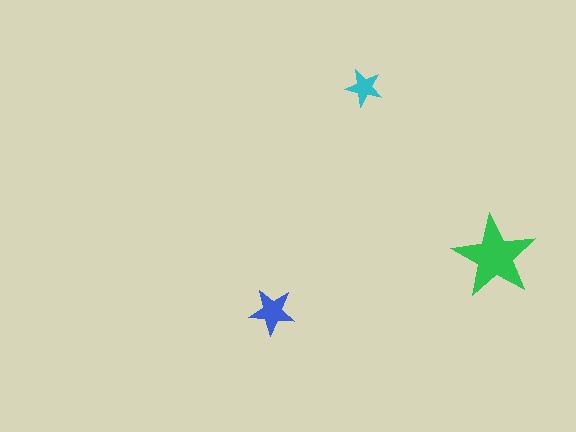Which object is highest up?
The cyan star is topmost.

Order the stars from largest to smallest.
the green one, the blue one, the cyan one.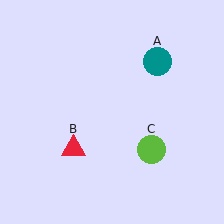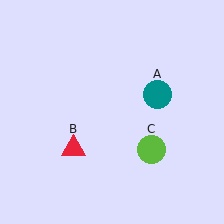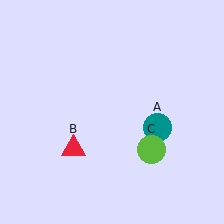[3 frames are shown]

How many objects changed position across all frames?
1 object changed position: teal circle (object A).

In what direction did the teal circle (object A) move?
The teal circle (object A) moved down.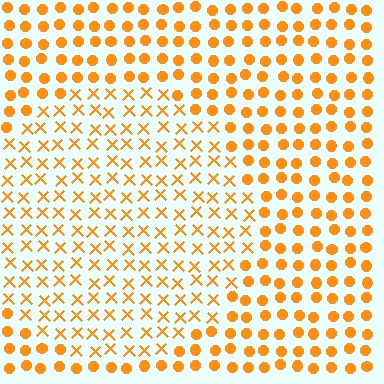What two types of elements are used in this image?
The image uses X marks inside the circle region and circles outside it.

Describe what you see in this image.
The image is filled with small orange elements arranged in a uniform grid. A circle-shaped region contains X marks, while the surrounding area contains circles. The boundary is defined purely by the change in element shape.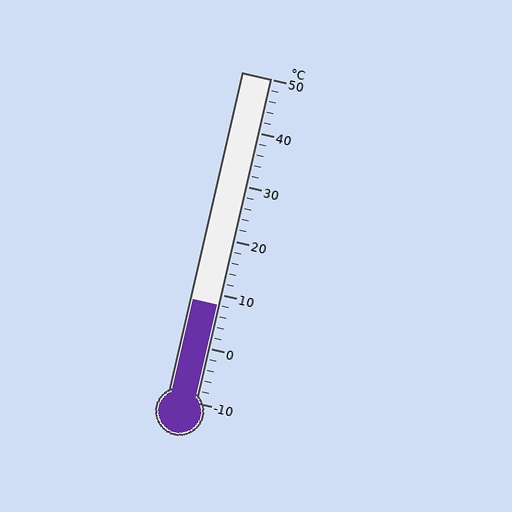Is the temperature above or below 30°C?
The temperature is below 30°C.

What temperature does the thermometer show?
The thermometer shows approximately 8°C.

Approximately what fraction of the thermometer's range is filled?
The thermometer is filled to approximately 30% of its range.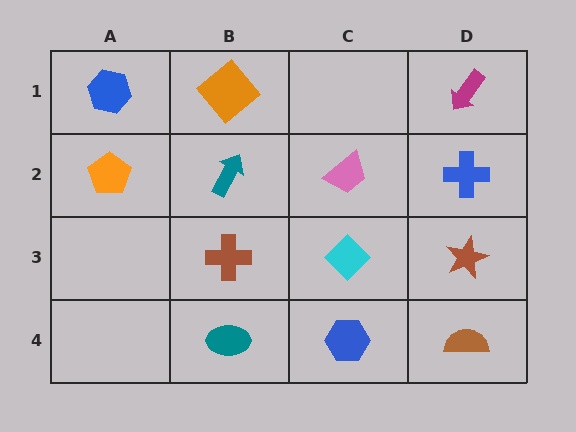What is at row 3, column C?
A cyan diamond.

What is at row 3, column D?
A brown star.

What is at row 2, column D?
A blue cross.